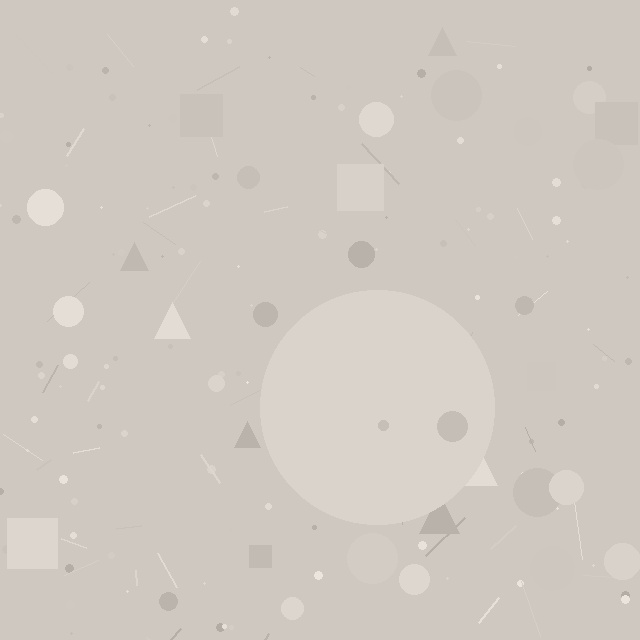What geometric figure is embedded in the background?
A circle is embedded in the background.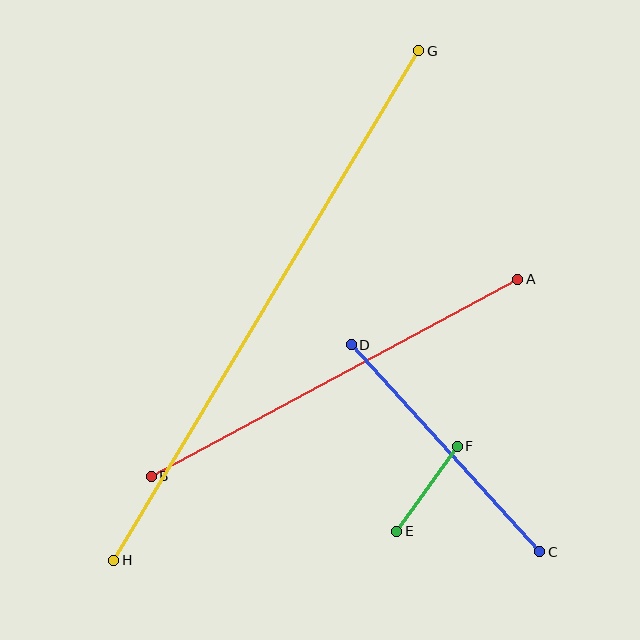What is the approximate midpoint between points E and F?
The midpoint is at approximately (427, 489) pixels.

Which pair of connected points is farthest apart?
Points G and H are farthest apart.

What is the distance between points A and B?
The distance is approximately 416 pixels.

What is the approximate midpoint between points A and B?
The midpoint is at approximately (335, 378) pixels.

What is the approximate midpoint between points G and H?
The midpoint is at approximately (266, 305) pixels.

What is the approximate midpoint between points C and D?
The midpoint is at approximately (445, 448) pixels.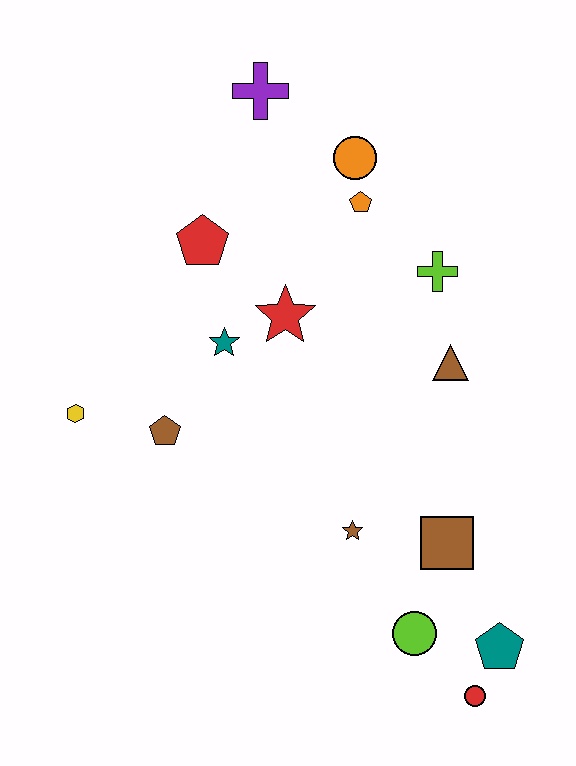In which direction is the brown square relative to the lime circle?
The brown square is above the lime circle.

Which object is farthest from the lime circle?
The purple cross is farthest from the lime circle.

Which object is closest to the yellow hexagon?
The brown pentagon is closest to the yellow hexagon.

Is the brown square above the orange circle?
No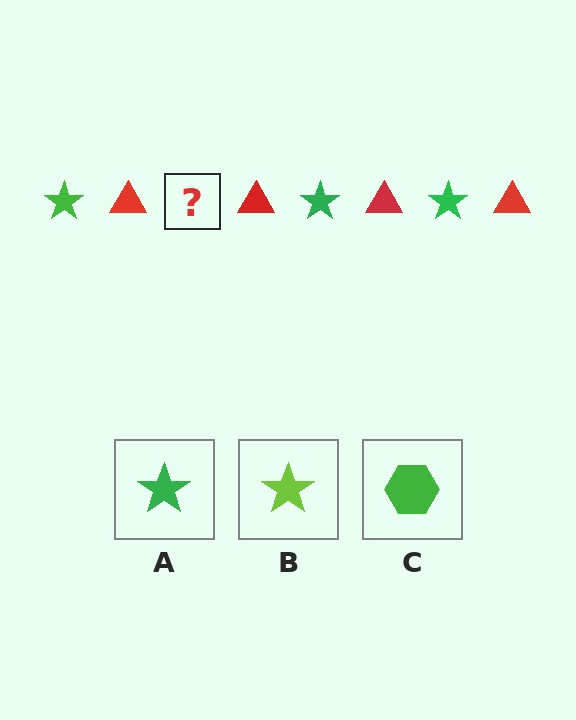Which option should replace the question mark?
Option A.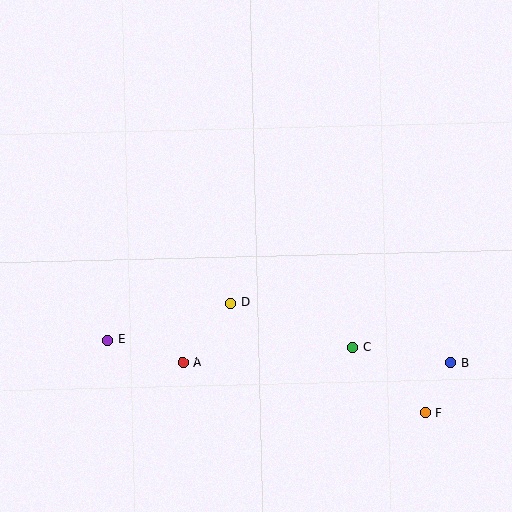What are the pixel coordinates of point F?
Point F is at (425, 413).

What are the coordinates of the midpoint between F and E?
The midpoint between F and E is at (267, 376).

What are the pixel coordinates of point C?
Point C is at (353, 347).